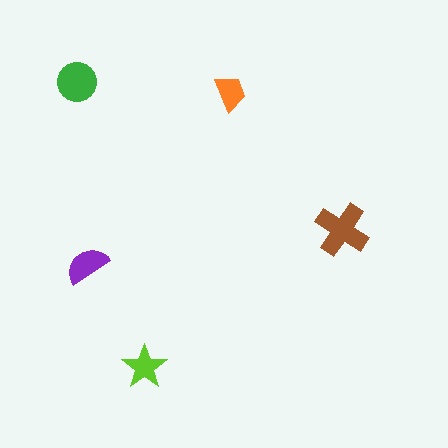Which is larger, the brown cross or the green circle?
The brown cross.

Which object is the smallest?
The orange trapezoid.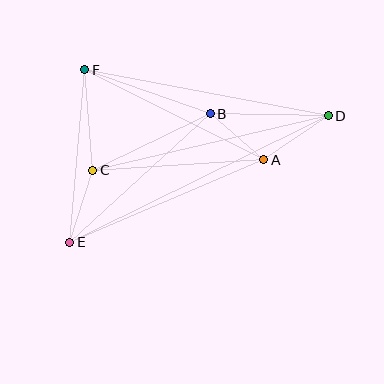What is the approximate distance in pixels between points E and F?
The distance between E and F is approximately 173 pixels.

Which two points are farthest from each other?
Points D and E are farthest from each other.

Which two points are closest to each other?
Points A and B are closest to each other.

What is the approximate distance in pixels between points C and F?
The distance between C and F is approximately 101 pixels.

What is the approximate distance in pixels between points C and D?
The distance between C and D is approximately 242 pixels.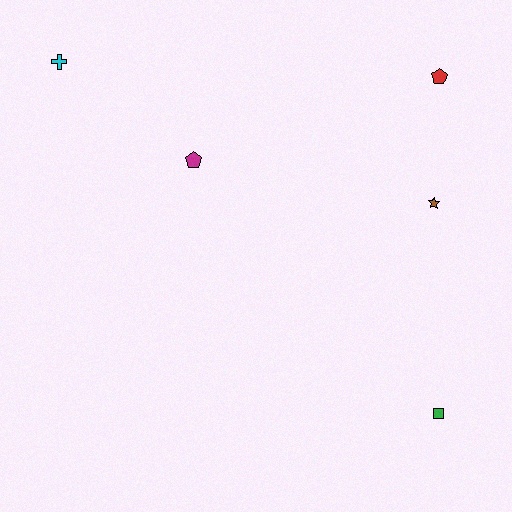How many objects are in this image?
There are 5 objects.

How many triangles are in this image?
There are no triangles.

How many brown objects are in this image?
There is 1 brown object.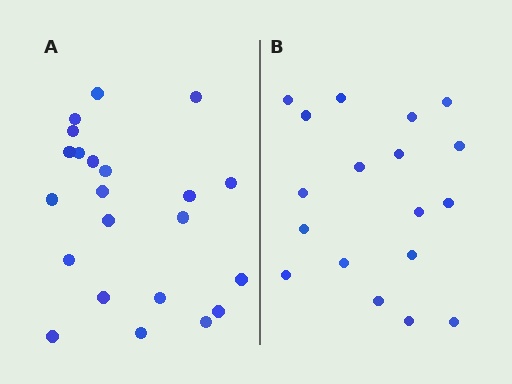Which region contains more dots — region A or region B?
Region A (the left region) has more dots.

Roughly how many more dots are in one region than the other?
Region A has about 4 more dots than region B.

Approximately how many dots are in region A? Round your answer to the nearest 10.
About 20 dots. (The exact count is 22, which rounds to 20.)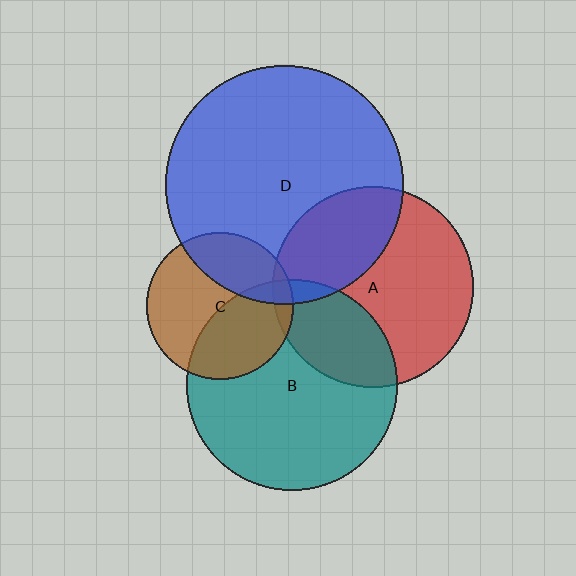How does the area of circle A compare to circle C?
Approximately 1.9 times.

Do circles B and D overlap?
Yes.